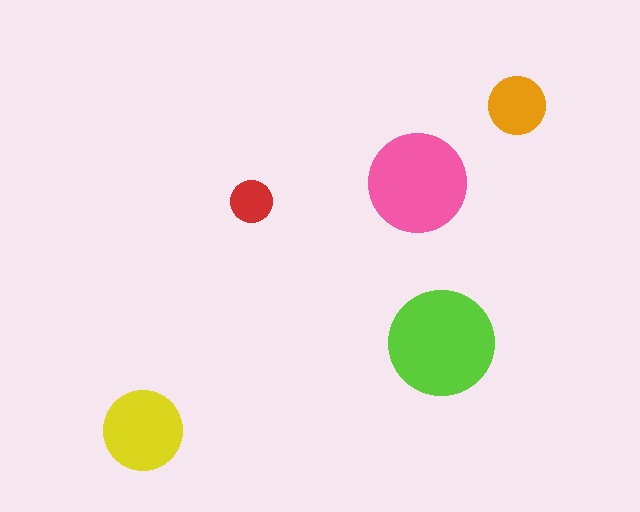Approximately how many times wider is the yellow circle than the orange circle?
About 1.5 times wider.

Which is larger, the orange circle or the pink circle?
The pink one.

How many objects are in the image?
There are 5 objects in the image.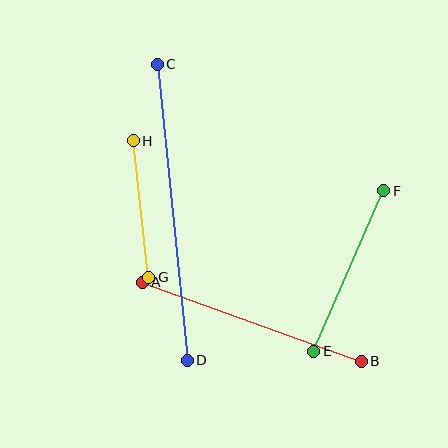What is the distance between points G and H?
The distance is approximately 137 pixels.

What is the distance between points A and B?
The distance is approximately 233 pixels.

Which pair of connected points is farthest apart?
Points C and D are farthest apart.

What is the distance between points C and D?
The distance is approximately 298 pixels.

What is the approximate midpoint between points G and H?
The midpoint is at approximately (141, 209) pixels.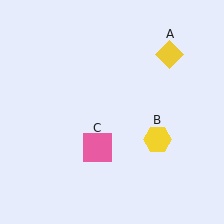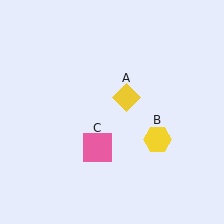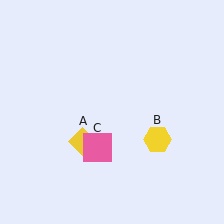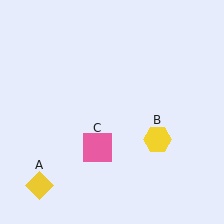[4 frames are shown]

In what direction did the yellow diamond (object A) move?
The yellow diamond (object A) moved down and to the left.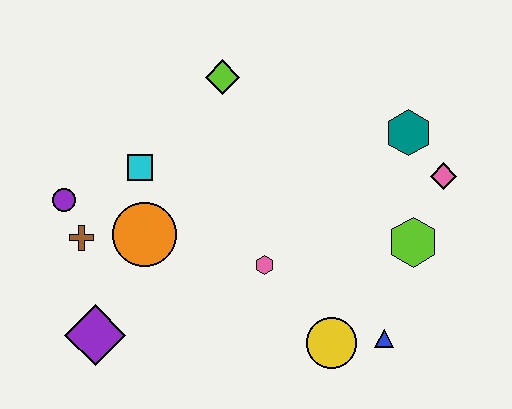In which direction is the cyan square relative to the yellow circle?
The cyan square is to the left of the yellow circle.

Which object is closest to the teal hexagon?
The pink diamond is closest to the teal hexagon.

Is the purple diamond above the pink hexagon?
No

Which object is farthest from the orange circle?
The pink diamond is farthest from the orange circle.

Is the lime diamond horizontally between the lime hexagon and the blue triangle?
No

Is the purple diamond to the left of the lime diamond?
Yes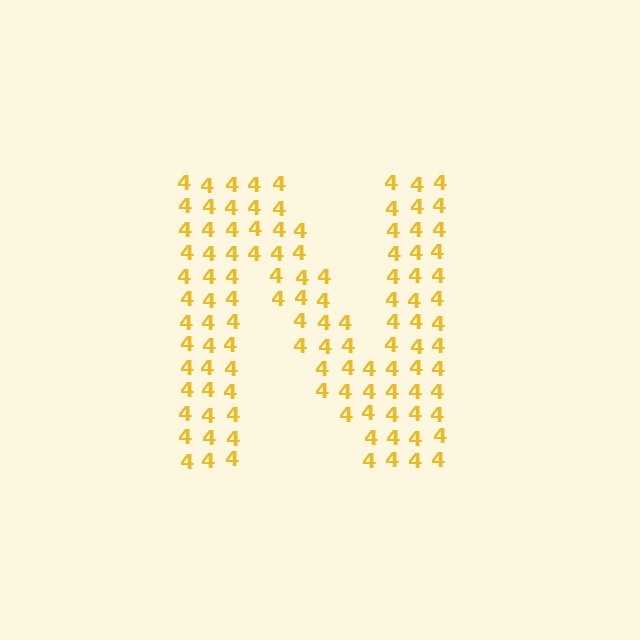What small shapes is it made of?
It is made of small digit 4's.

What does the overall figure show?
The overall figure shows the letter N.